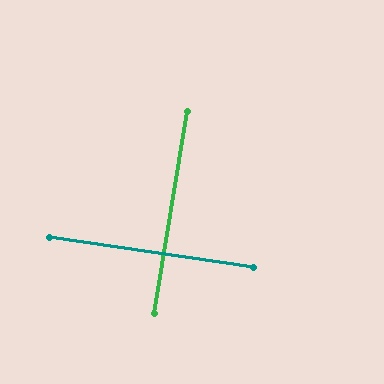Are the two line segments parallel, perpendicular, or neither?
Perpendicular — they meet at approximately 89°.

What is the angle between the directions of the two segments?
Approximately 89 degrees.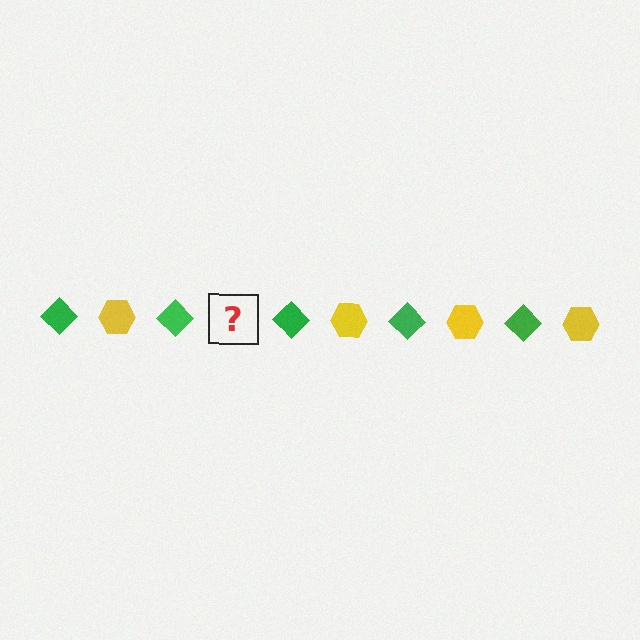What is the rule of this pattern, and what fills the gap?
The rule is that the pattern alternates between green diamond and yellow hexagon. The gap should be filled with a yellow hexagon.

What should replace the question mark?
The question mark should be replaced with a yellow hexagon.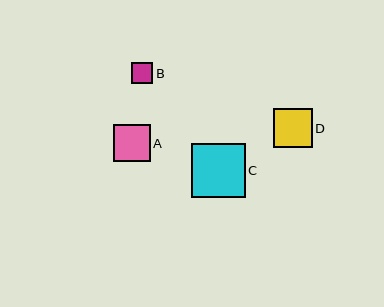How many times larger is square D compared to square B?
Square D is approximately 1.8 times the size of square B.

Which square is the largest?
Square C is the largest with a size of approximately 53 pixels.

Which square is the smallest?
Square B is the smallest with a size of approximately 22 pixels.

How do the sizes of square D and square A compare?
Square D and square A are approximately the same size.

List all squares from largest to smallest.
From largest to smallest: C, D, A, B.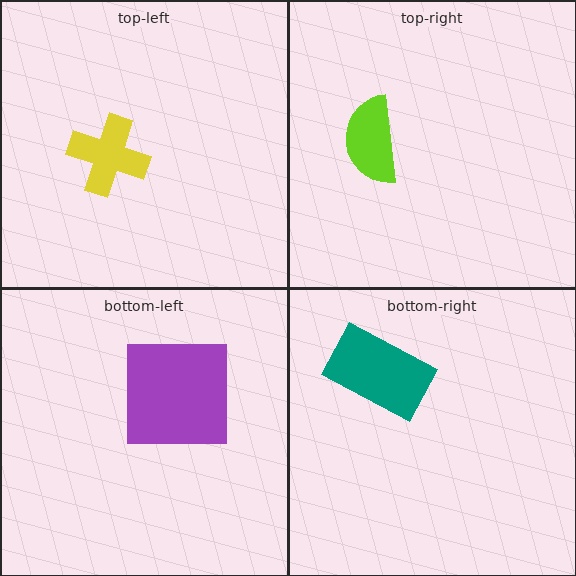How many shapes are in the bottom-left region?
1.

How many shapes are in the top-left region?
1.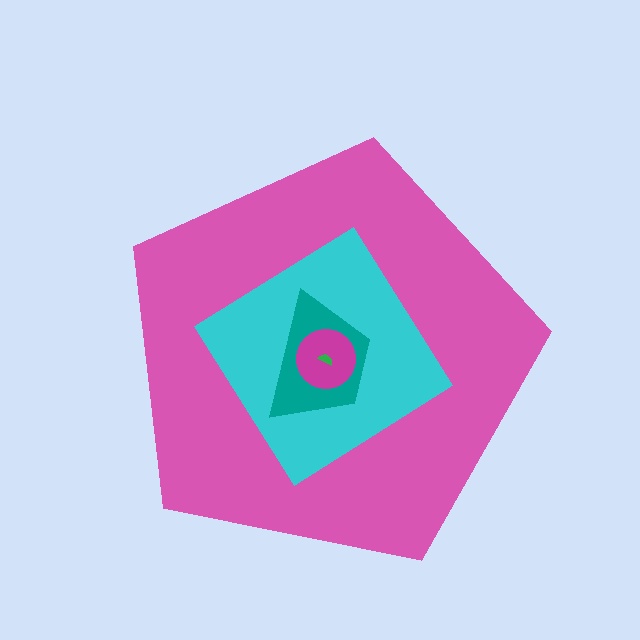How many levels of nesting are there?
5.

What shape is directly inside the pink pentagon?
The cyan diamond.